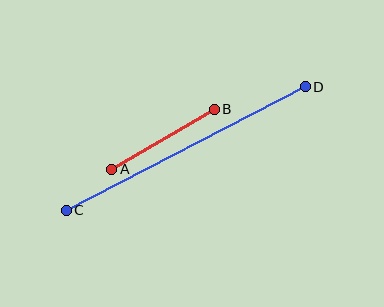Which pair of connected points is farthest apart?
Points C and D are farthest apart.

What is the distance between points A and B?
The distance is approximately 119 pixels.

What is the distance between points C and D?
The distance is approximately 269 pixels.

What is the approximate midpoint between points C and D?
The midpoint is at approximately (186, 149) pixels.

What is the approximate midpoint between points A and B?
The midpoint is at approximately (163, 139) pixels.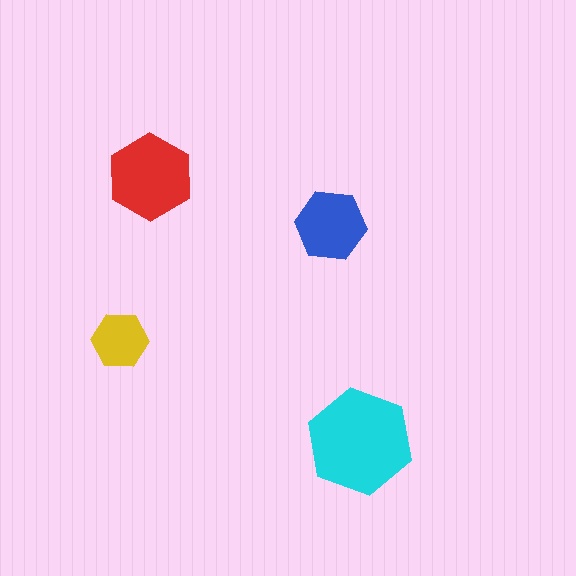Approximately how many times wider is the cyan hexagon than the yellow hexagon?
About 2 times wider.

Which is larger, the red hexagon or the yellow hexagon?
The red one.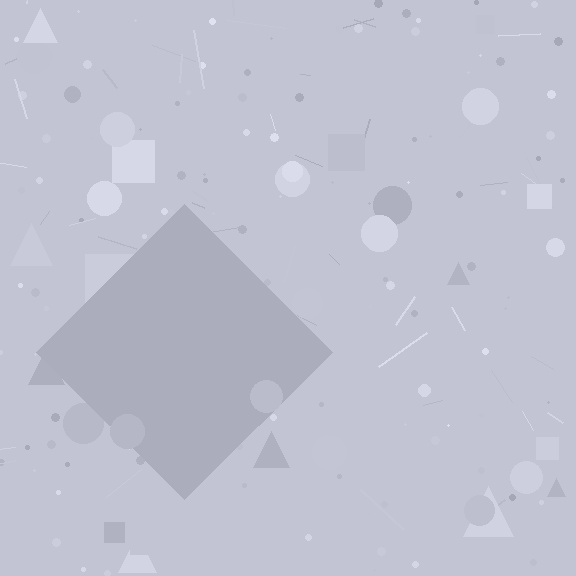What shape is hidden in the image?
A diamond is hidden in the image.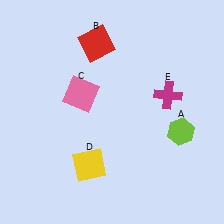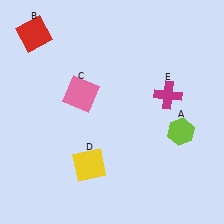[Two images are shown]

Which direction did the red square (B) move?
The red square (B) moved left.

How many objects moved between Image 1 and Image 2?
1 object moved between the two images.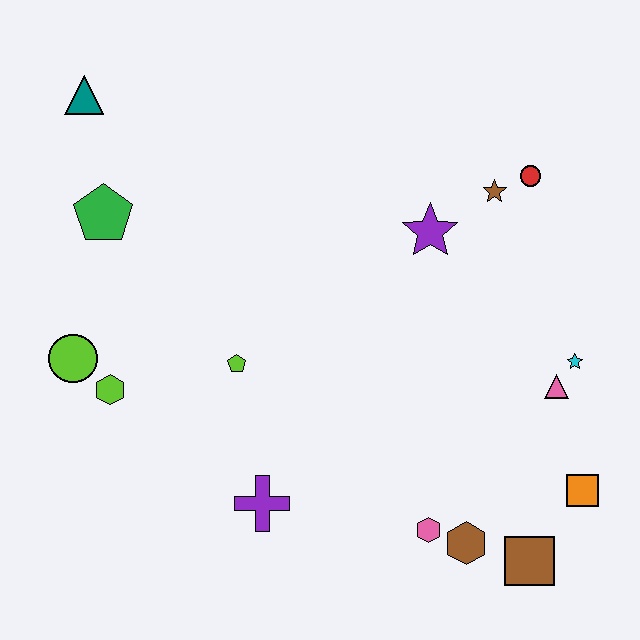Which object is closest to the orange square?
The brown square is closest to the orange square.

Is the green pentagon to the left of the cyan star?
Yes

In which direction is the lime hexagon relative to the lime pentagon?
The lime hexagon is to the left of the lime pentagon.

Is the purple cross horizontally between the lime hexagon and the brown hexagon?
Yes